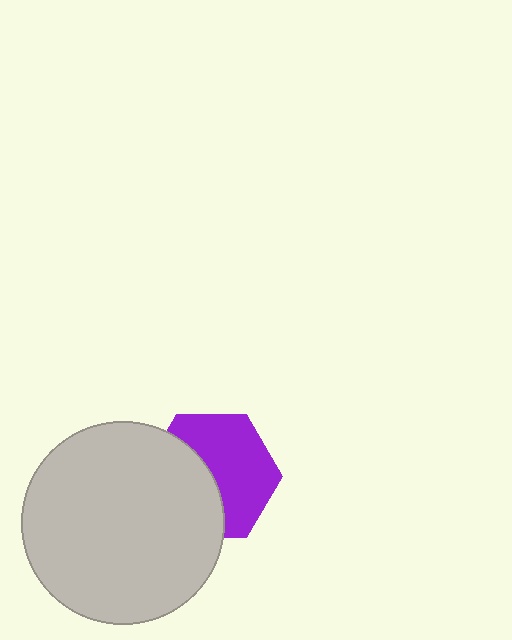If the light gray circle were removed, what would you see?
You would see the complete purple hexagon.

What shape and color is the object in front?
The object in front is a light gray circle.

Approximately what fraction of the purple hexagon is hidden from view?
Roughly 44% of the purple hexagon is hidden behind the light gray circle.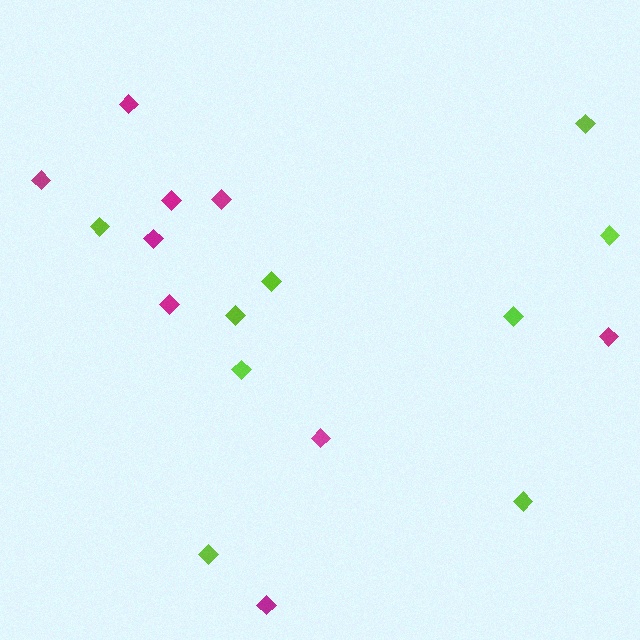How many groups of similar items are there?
There are 2 groups: one group of lime diamonds (9) and one group of magenta diamonds (9).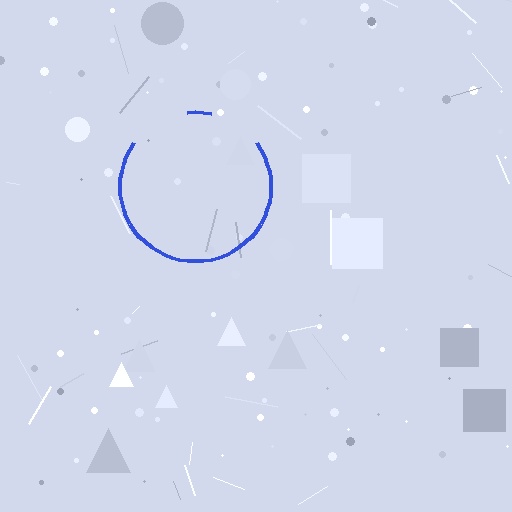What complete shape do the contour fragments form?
The contour fragments form a circle.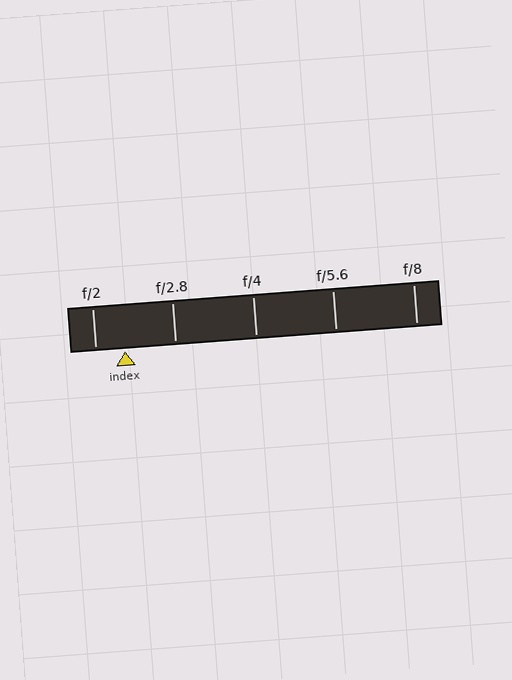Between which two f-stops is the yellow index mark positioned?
The index mark is between f/2 and f/2.8.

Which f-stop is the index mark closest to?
The index mark is closest to f/2.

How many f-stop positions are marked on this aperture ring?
There are 5 f-stop positions marked.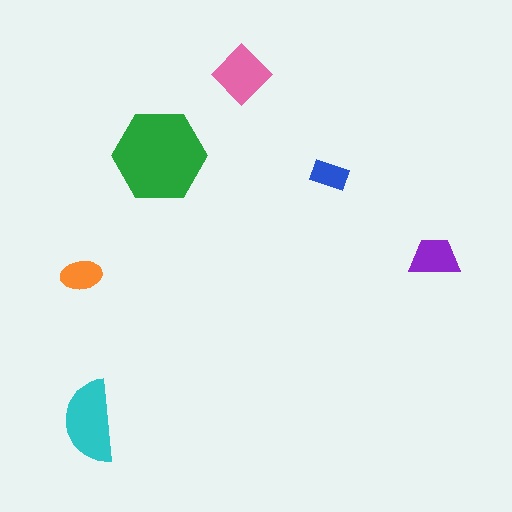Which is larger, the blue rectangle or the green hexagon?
The green hexagon.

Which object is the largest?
The green hexagon.